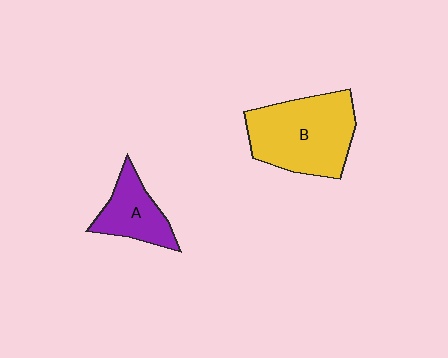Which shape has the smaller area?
Shape A (purple).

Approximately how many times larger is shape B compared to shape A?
Approximately 2.0 times.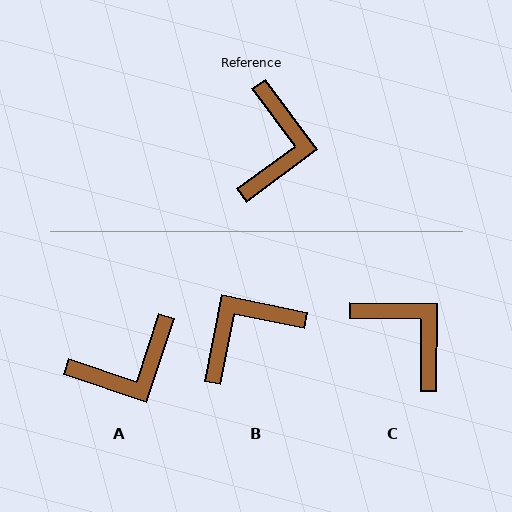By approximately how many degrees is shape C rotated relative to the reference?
Approximately 53 degrees counter-clockwise.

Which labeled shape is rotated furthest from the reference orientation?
B, about 132 degrees away.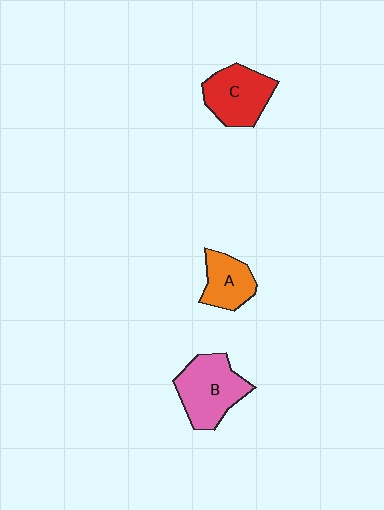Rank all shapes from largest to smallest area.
From largest to smallest: B (pink), C (red), A (orange).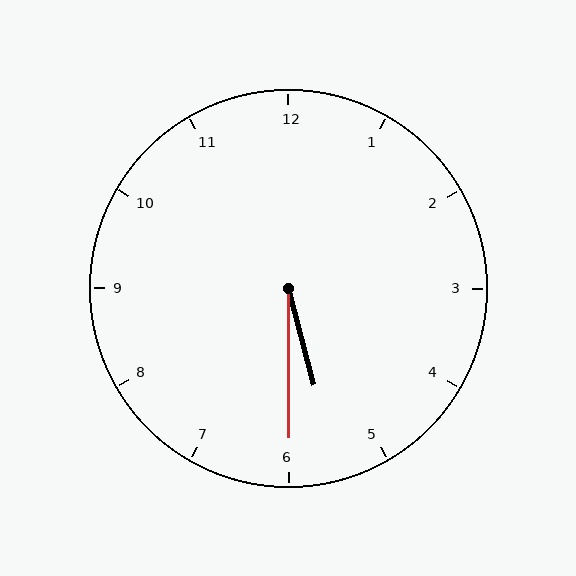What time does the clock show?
5:30.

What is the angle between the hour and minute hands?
Approximately 15 degrees.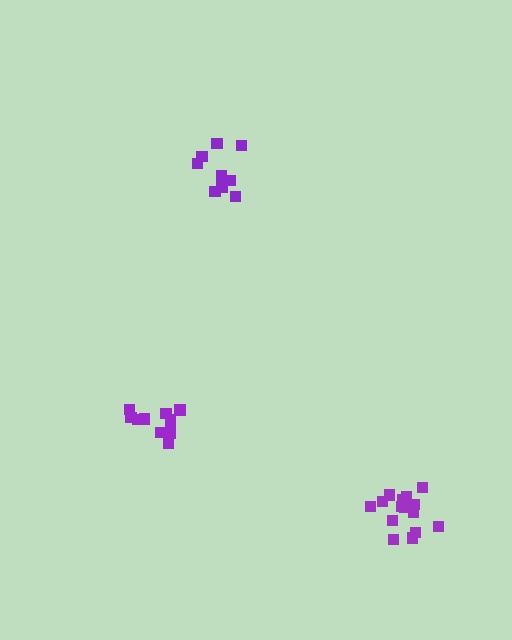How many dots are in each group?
Group 1: 12 dots, Group 2: 15 dots, Group 3: 9 dots (36 total).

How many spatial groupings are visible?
There are 3 spatial groupings.